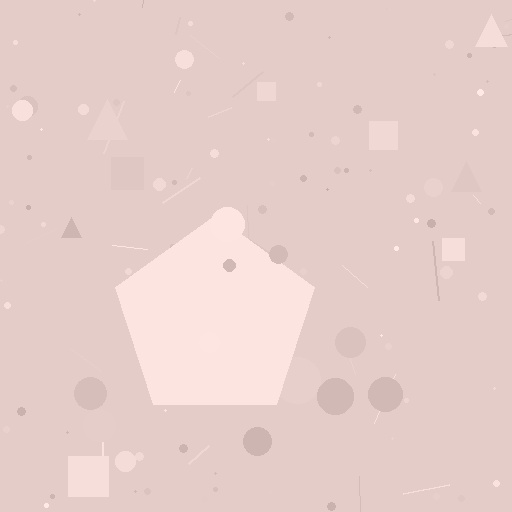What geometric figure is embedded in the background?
A pentagon is embedded in the background.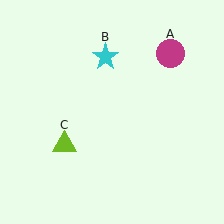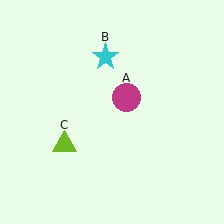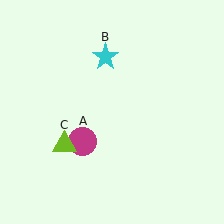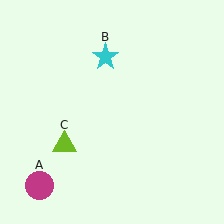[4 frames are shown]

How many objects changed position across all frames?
1 object changed position: magenta circle (object A).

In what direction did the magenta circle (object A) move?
The magenta circle (object A) moved down and to the left.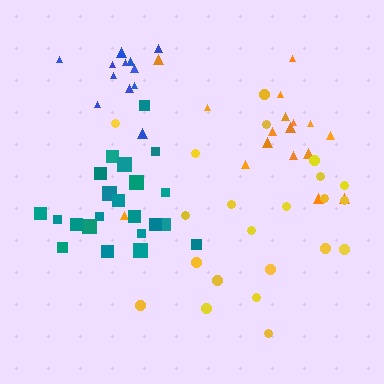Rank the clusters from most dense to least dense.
blue, teal, orange, yellow.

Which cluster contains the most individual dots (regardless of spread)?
Teal (22).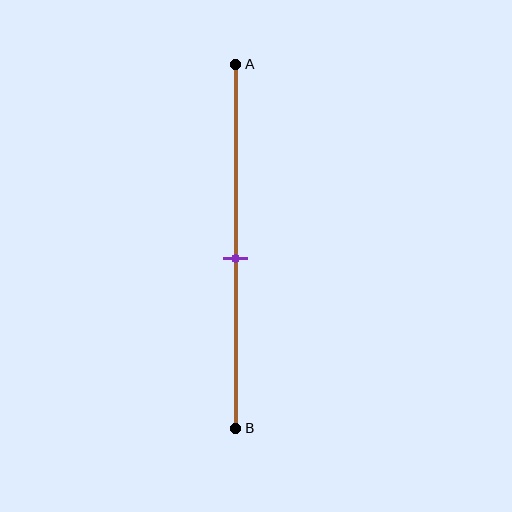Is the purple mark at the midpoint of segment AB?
No, the mark is at about 55% from A, not at the 50% midpoint.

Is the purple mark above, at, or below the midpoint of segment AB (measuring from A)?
The purple mark is below the midpoint of segment AB.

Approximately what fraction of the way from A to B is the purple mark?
The purple mark is approximately 55% of the way from A to B.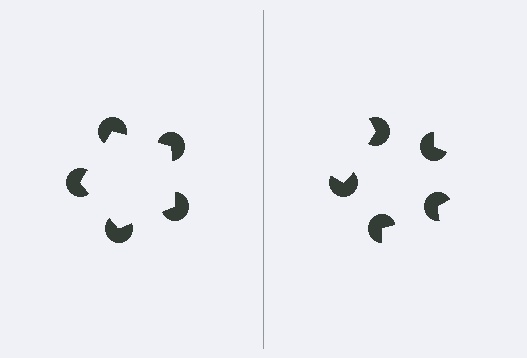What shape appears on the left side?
An illusory pentagon.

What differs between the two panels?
The pac-man discs are positioned identically on both sides; only the wedge orientations differ. On the left they align to a pentagon; on the right they are misaligned.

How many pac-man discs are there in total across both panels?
10 — 5 on each side.